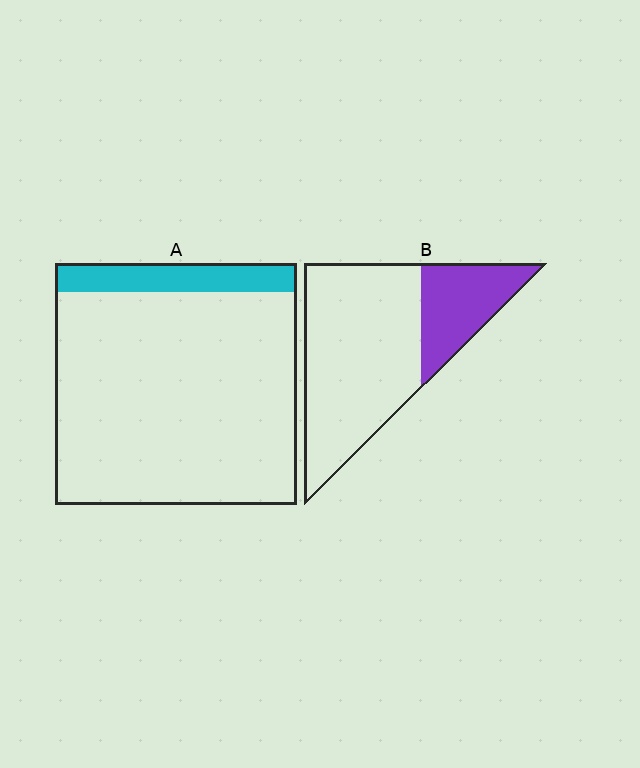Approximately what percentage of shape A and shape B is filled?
A is approximately 10% and B is approximately 25%.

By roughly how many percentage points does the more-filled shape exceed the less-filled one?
By roughly 15 percentage points (B over A).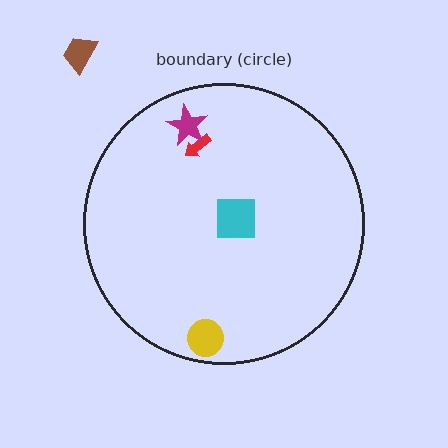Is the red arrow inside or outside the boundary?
Inside.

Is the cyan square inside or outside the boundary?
Inside.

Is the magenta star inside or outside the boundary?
Inside.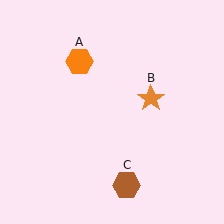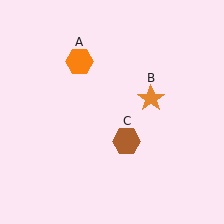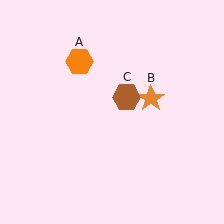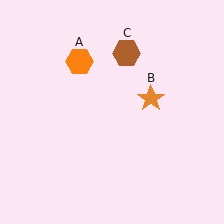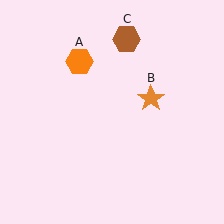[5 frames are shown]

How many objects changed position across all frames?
1 object changed position: brown hexagon (object C).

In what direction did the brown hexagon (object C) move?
The brown hexagon (object C) moved up.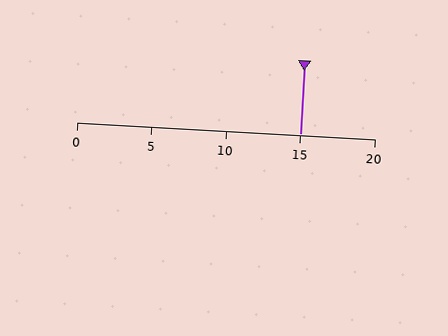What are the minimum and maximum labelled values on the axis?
The axis runs from 0 to 20.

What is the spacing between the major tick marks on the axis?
The major ticks are spaced 5 apart.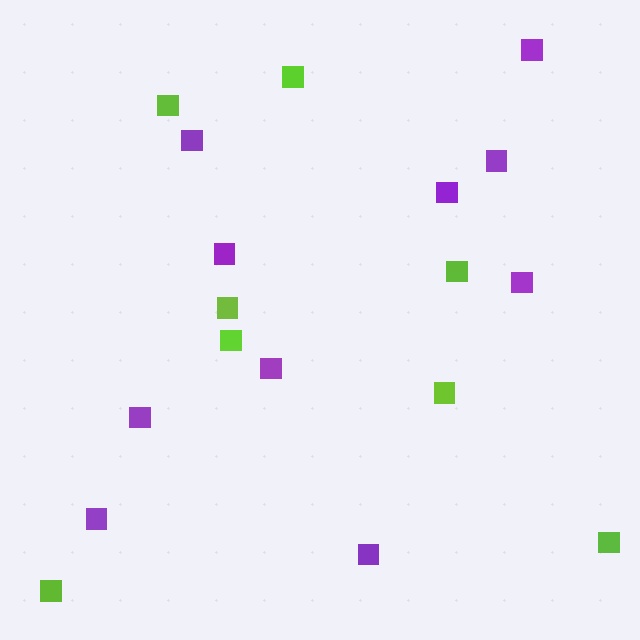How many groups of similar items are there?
There are 2 groups: one group of lime squares (8) and one group of purple squares (10).